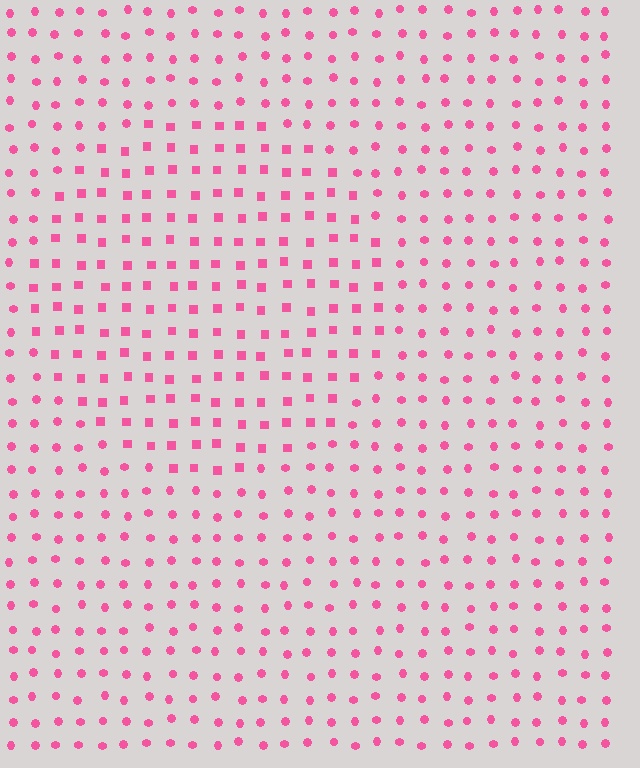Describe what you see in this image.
The image is filled with small pink elements arranged in a uniform grid. A circle-shaped region contains squares, while the surrounding area contains circles. The boundary is defined purely by the change in element shape.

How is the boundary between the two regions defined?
The boundary is defined by a change in element shape: squares inside vs. circles outside. All elements share the same color and spacing.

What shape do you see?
I see a circle.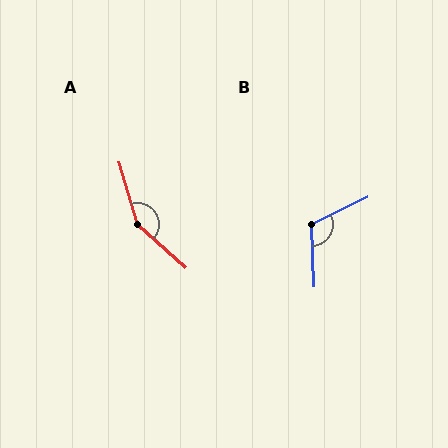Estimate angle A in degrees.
Approximately 148 degrees.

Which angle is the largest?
A, at approximately 148 degrees.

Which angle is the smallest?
B, at approximately 114 degrees.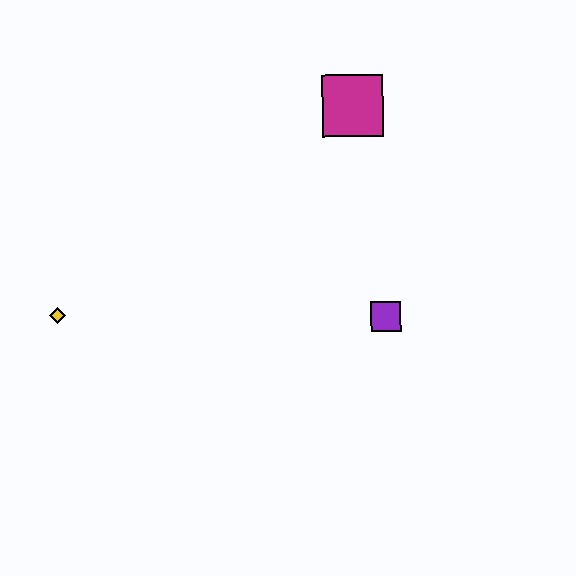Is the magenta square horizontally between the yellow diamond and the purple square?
Yes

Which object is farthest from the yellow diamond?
The magenta square is farthest from the yellow diamond.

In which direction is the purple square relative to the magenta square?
The purple square is below the magenta square.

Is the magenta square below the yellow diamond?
No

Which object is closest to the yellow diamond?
The purple square is closest to the yellow diamond.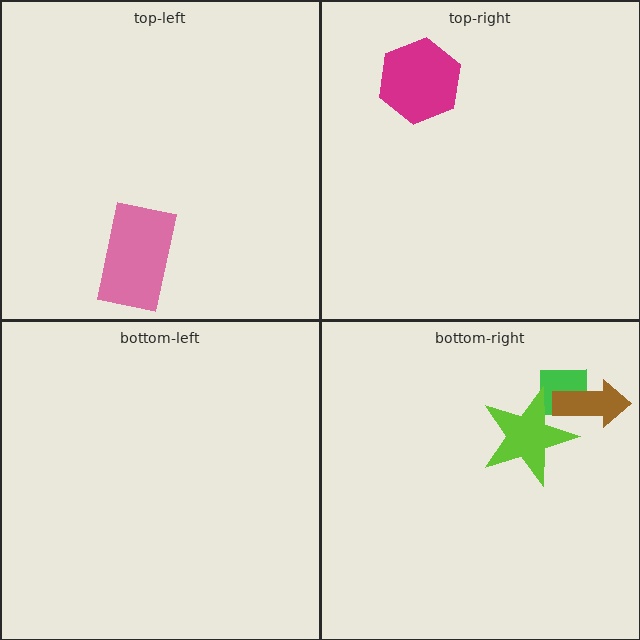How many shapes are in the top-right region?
1.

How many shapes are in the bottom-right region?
3.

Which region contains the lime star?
The bottom-right region.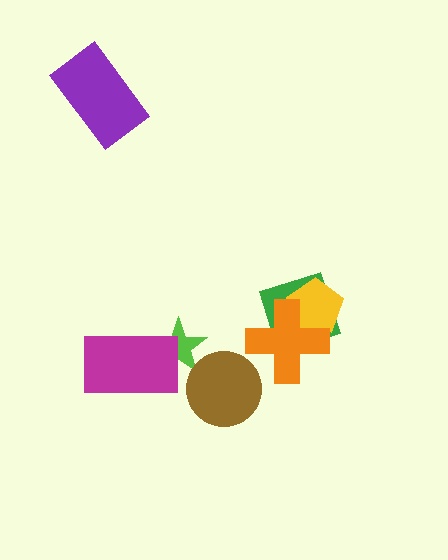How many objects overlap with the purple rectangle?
0 objects overlap with the purple rectangle.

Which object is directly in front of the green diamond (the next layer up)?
The yellow pentagon is directly in front of the green diamond.